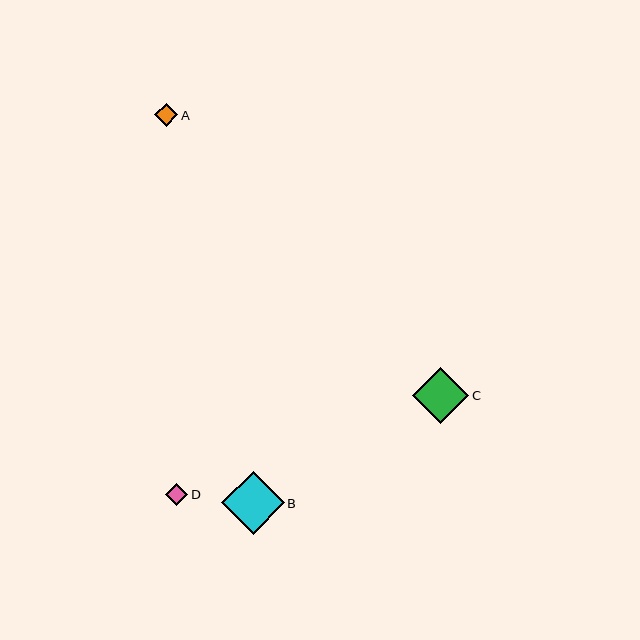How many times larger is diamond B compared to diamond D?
Diamond B is approximately 2.8 times the size of diamond D.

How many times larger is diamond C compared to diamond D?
Diamond C is approximately 2.5 times the size of diamond D.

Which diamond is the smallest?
Diamond D is the smallest with a size of approximately 22 pixels.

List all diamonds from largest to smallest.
From largest to smallest: B, C, A, D.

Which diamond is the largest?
Diamond B is the largest with a size of approximately 63 pixels.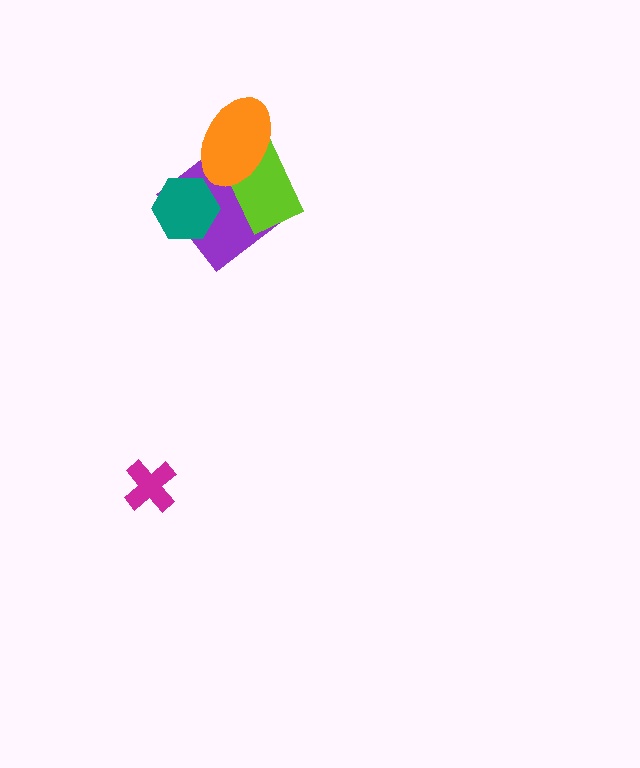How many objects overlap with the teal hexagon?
1 object overlaps with the teal hexagon.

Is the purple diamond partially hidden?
Yes, it is partially covered by another shape.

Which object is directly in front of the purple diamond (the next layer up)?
The lime rectangle is directly in front of the purple diamond.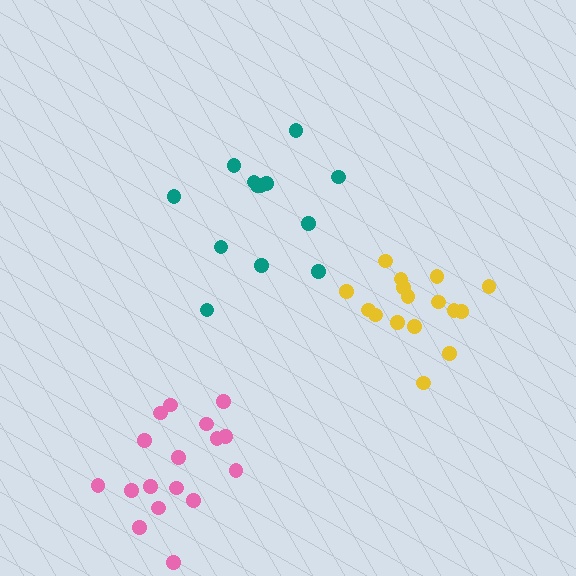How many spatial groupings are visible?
There are 3 spatial groupings.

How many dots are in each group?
Group 1: 13 dots, Group 2: 16 dots, Group 3: 17 dots (46 total).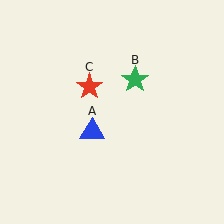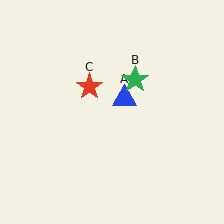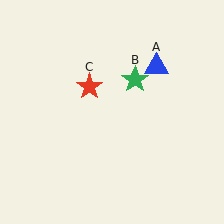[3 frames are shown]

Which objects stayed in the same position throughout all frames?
Green star (object B) and red star (object C) remained stationary.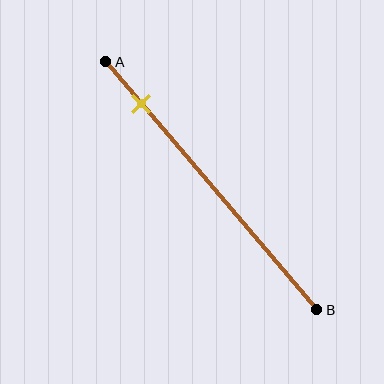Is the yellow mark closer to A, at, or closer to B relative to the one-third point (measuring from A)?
The yellow mark is closer to point A than the one-third point of segment AB.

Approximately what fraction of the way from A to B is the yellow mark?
The yellow mark is approximately 15% of the way from A to B.